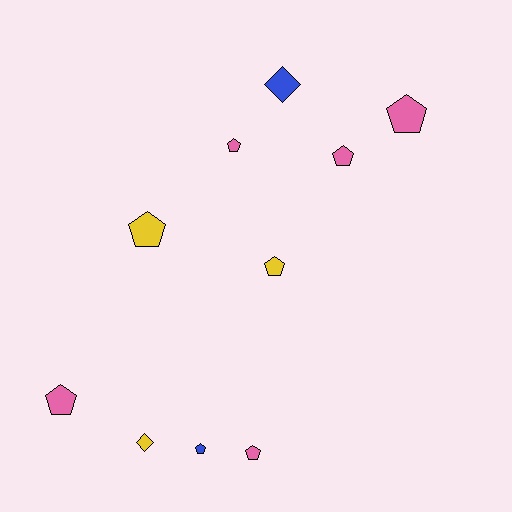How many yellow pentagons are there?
There are 2 yellow pentagons.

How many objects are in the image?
There are 10 objects.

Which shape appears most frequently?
Pentagon, with 8 objects.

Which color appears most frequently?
Pink, with 5 objects.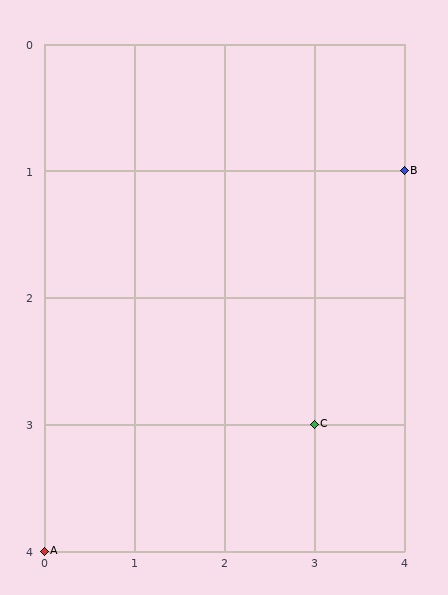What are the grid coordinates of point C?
Point C is at grid coordinates (3, 3).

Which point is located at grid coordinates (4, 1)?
Point B is at (4, 1).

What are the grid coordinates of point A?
Point A is at grid coordinates (0, 4).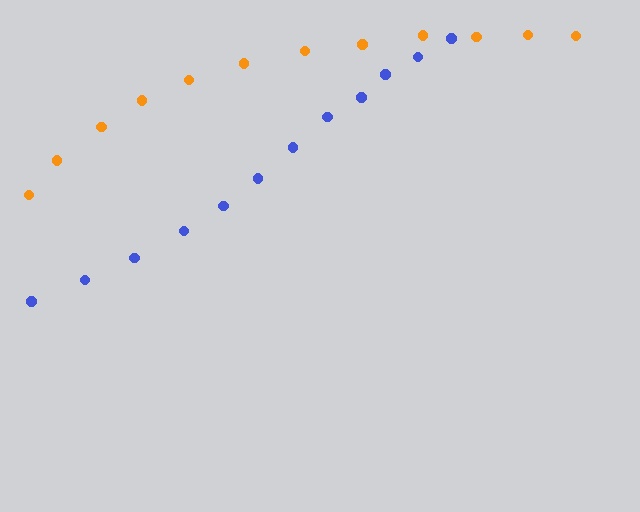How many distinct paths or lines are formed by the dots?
There are 2 distinct paths.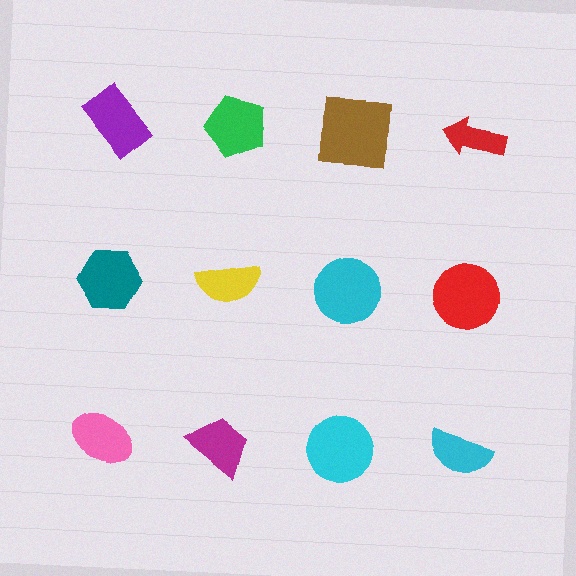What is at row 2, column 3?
A cyan circle.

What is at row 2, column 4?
A red circle.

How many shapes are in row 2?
4 shapes.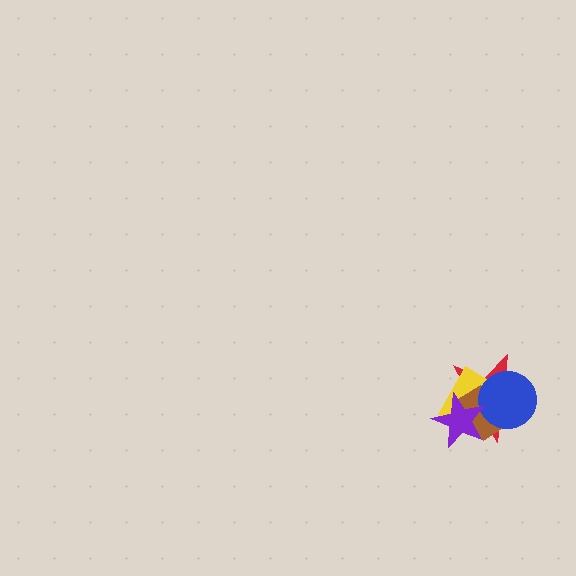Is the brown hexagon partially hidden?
Yes, it is partially covered by another shape.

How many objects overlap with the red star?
4 objects overlap with the red star.